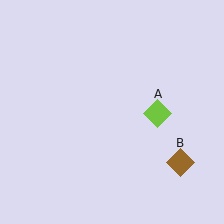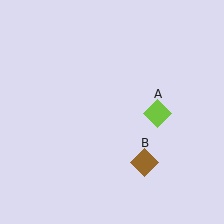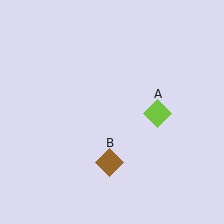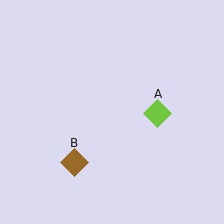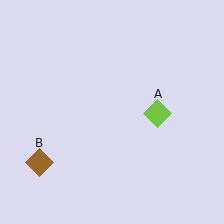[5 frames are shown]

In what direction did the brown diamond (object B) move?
The brown diamond (object B) moved left.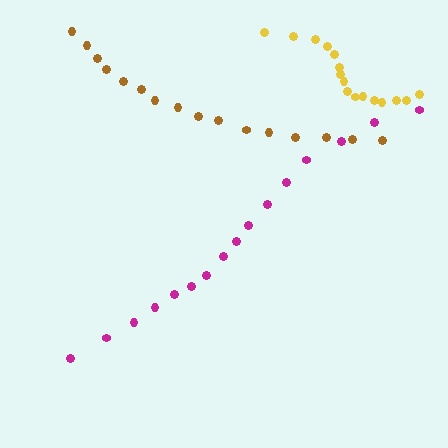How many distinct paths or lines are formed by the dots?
There are 3 distinct paths.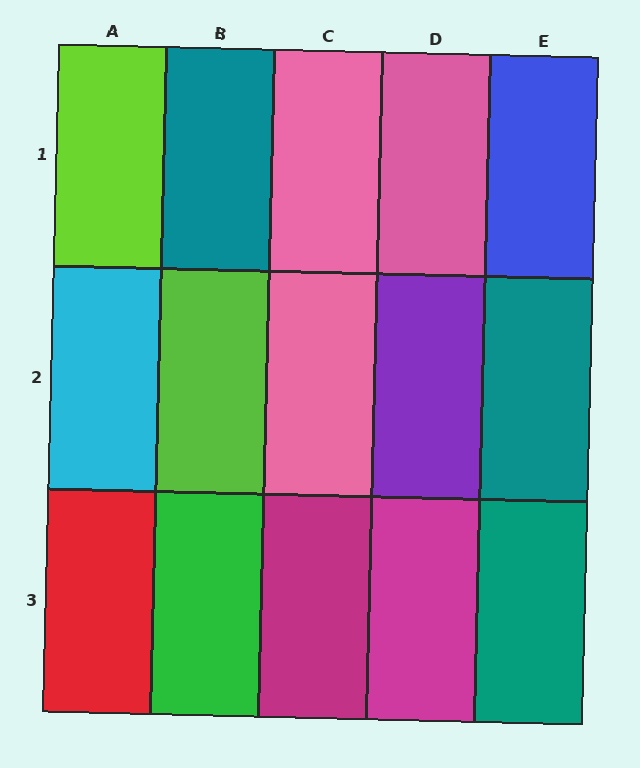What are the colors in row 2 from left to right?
Cyan, lime, pink, purple, teal.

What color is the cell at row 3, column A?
Red.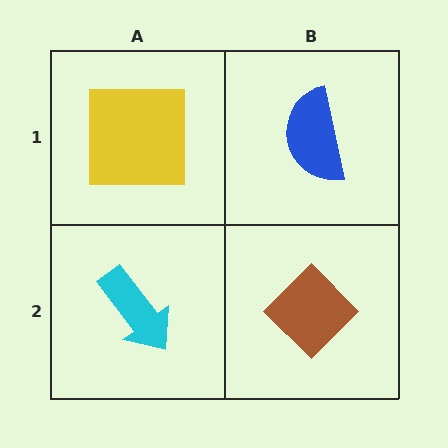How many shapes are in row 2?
2 shapes.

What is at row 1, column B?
A blue semicircle.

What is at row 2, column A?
A cyan arrow.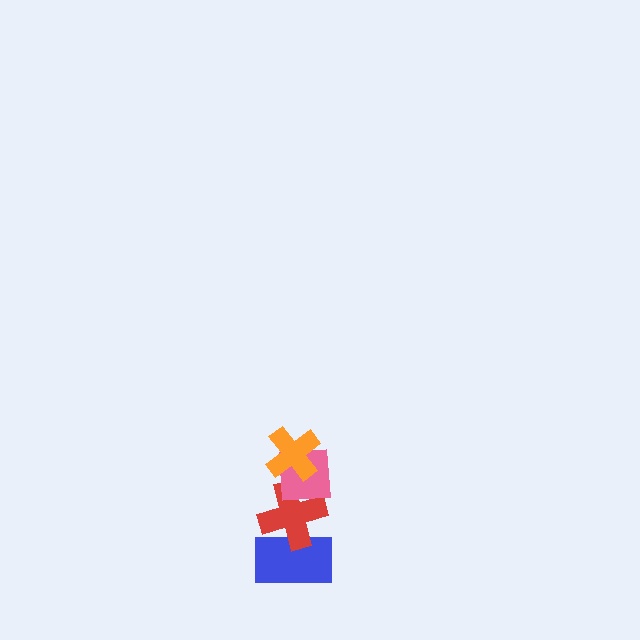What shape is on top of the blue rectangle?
The red cross is on top of the blue rectangle.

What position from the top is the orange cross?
The orange cross is 1st from the top.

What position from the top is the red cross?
The red cross is 3rd from the top.